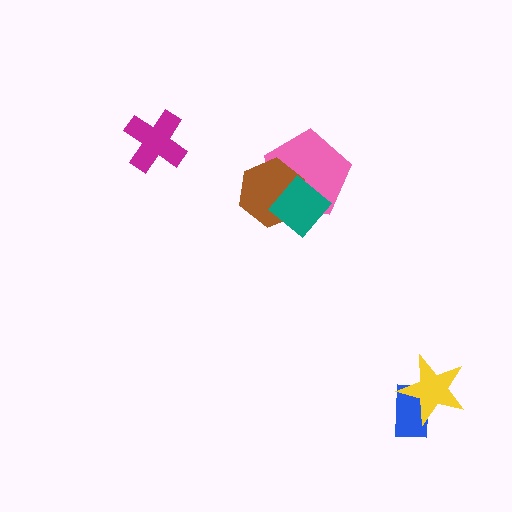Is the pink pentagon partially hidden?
Yes, it is partially covered by another shape.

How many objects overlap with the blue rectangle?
1 object overlaps with the blue rectangle.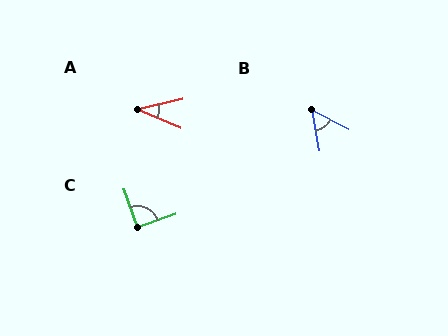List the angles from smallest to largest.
A (37°), B (53°), C (90°).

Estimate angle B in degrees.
Approximately 53 degrees.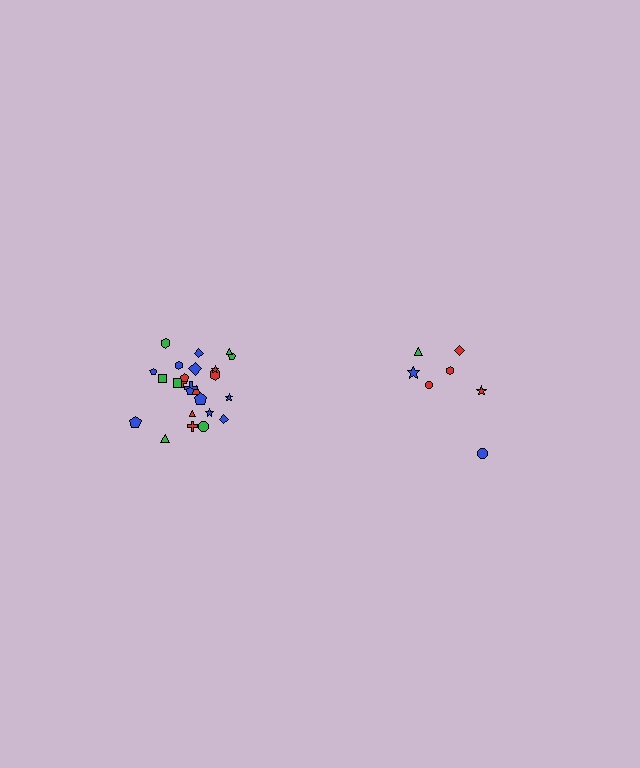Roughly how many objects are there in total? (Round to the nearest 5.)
Roughly 30 objects in total.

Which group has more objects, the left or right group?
The left group.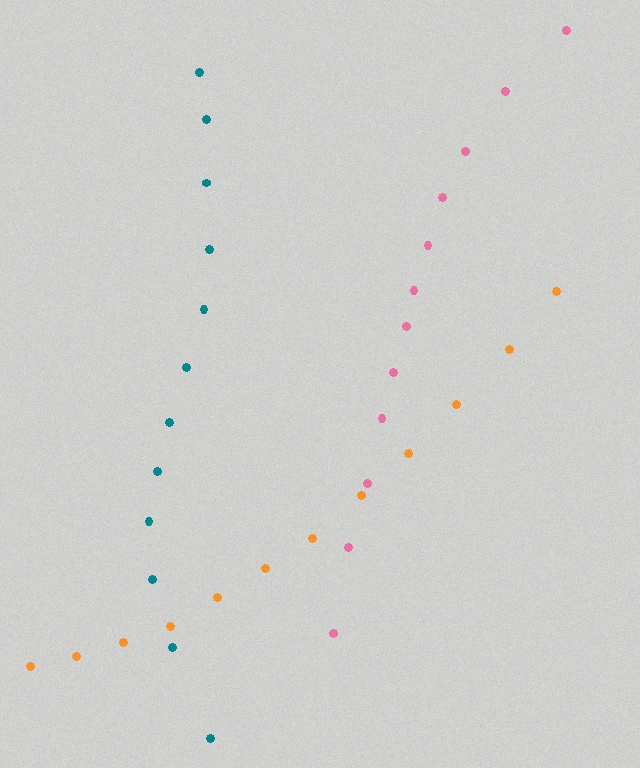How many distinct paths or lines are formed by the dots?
There are 3 distinct paths.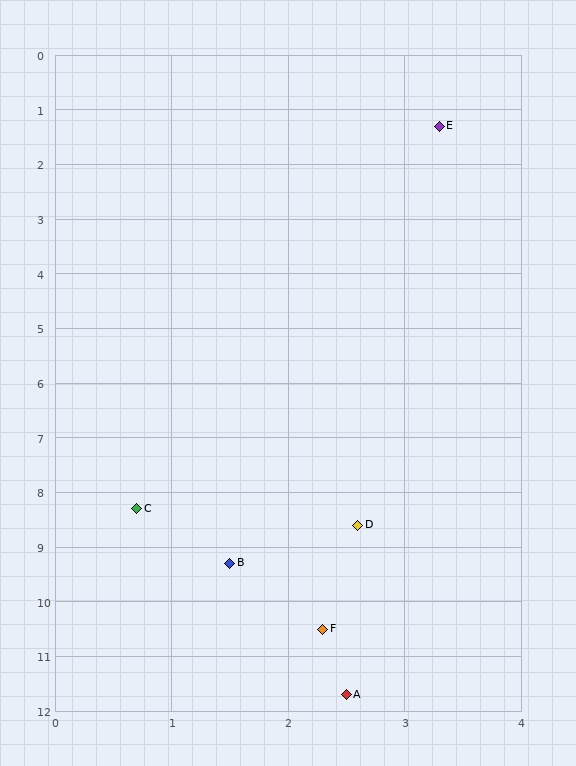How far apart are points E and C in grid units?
Points E and C are about 7.5 grid units apart.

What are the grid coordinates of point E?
Point E is at approximately (3.3, 1.3).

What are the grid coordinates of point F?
Point F is at approximately (2.3, 10.5).